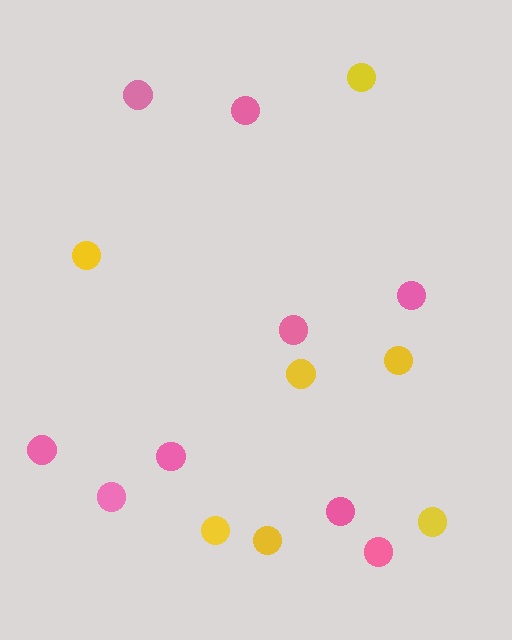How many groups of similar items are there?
There are 2 groups: one group of pink circles (9) and one group of yellow circles (7).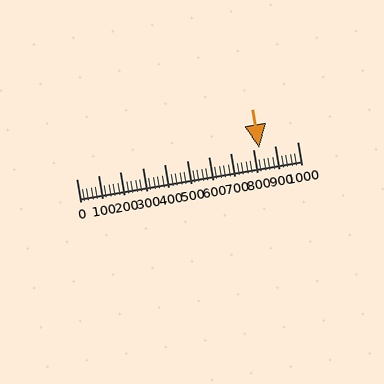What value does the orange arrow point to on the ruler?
The orange arrow points to approximately 827.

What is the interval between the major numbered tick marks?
The major tick marks are spaced 100 units apart.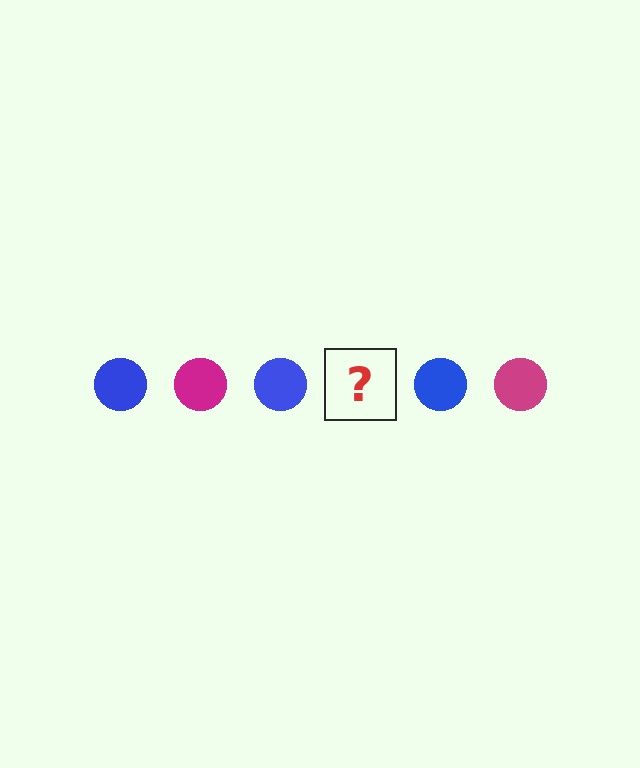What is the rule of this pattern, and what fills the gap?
The rule is that the pattern cycles through blue, magenta circles. The gap should be filled with a magenta circle.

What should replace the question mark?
The question mark should be replaced with a magenta circle.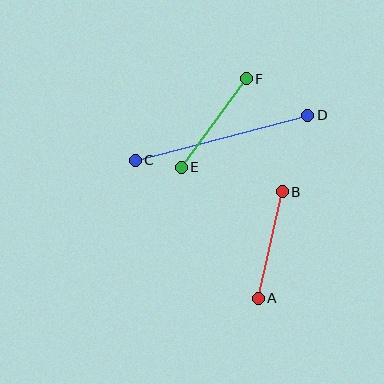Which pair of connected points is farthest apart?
Points C and D are farthest apart.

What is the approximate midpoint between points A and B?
The midpoint is at approximately (270, 245) pixels.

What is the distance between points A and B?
The distance is approximately 109 pixels.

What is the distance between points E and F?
The distance is approximately 109 pixels.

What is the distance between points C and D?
The distance is approximately 178 pixels.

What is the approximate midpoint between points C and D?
The midpoint is at approximately (221, 138) pixels.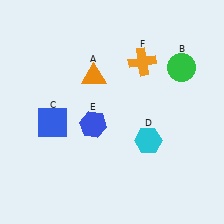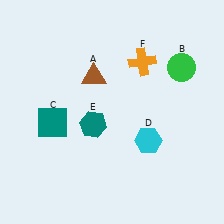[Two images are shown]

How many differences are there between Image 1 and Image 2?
There are 3 differences between the two images.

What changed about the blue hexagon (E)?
In Image 1, E is blue. In Image 2, it changed to teal.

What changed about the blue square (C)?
In Image 1, C is blue. In Image 2, it changed to teal.